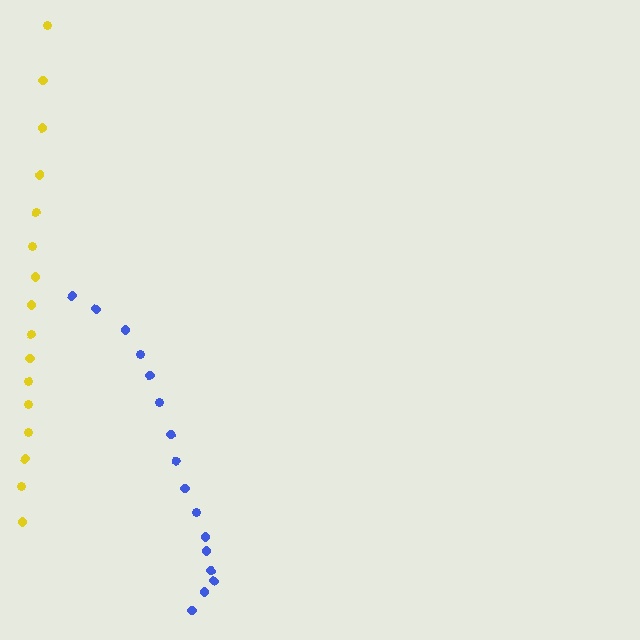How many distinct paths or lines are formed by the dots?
There are 2 distinct paths.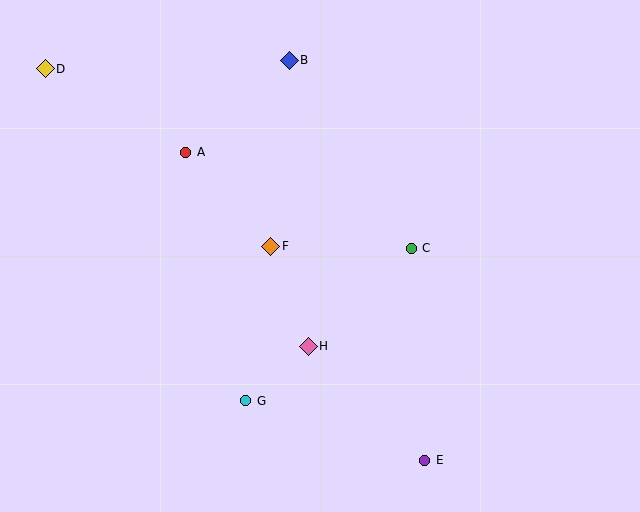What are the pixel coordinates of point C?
Point C is at (411, 248).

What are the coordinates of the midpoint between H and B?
The midpoint between H and B is at (299, 203).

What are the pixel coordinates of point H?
Point H is at (308, 346).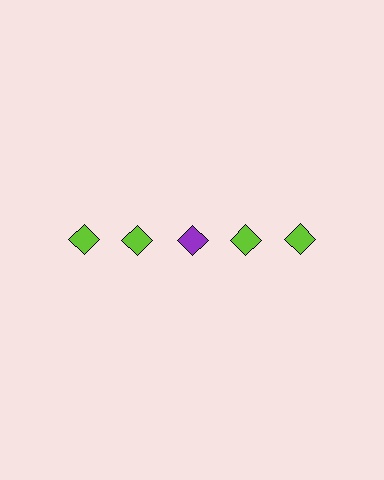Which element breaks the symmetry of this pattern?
The purple diamond in the top row, center column breaks the symmetry. All other shapes are lime diamonds.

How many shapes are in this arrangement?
There are 5 shapes arranged in a grid pattern.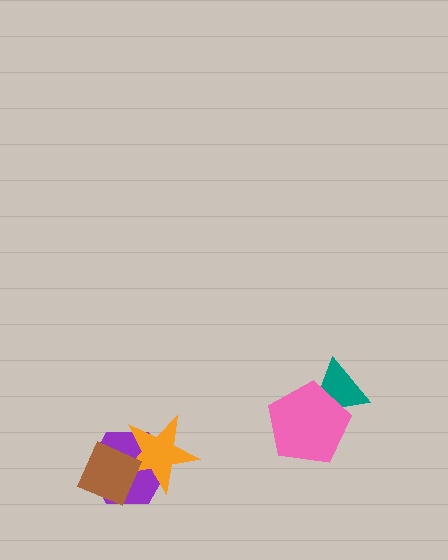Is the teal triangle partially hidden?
Yes, it is partially covered by another shape.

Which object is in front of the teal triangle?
The pink pentagon is in front of the teal triangle.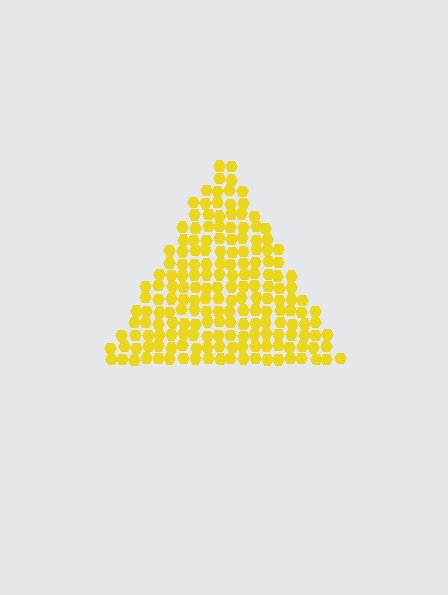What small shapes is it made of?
It is made of small hexagons.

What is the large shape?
The large shape is a triangle.